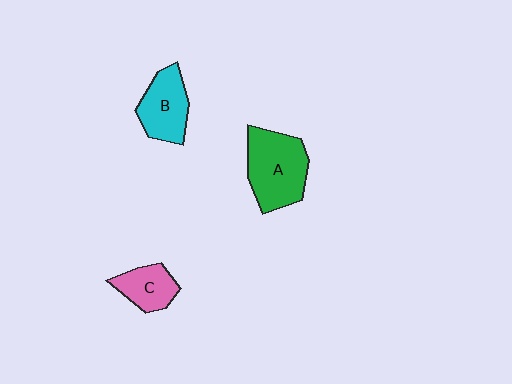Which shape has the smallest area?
Shape C (pink).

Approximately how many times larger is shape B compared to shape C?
Approximately 1.4 times.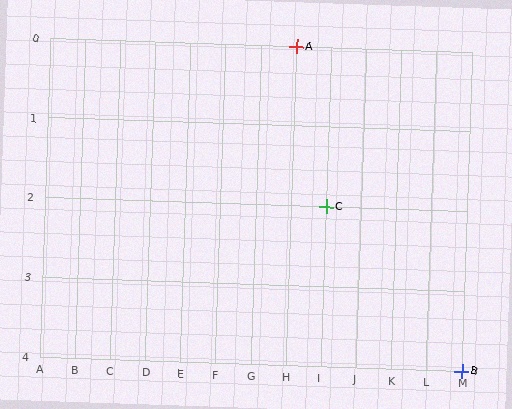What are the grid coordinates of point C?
Point C is at grid coordinates (I, 2).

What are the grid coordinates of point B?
Point B is at grid coordinates (M, 4).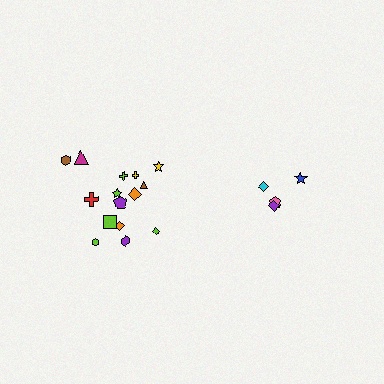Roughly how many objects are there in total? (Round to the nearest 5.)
Roughly 20 objects in total.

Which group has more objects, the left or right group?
The left group.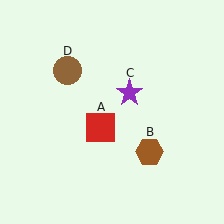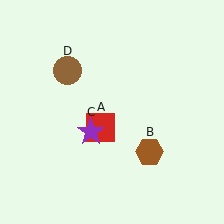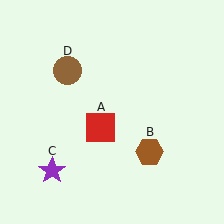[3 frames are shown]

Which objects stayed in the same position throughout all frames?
Red square (object A) and brown hexagon (object B) and brown circle (object D) remained stationary.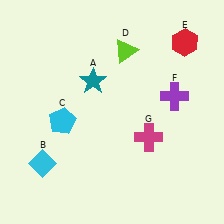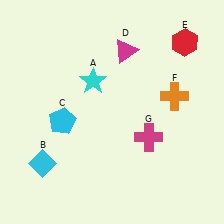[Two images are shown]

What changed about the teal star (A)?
In Image 1, A is teal. In Image 2, it changed to cyan.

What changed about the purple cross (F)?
In Image 1, F is purple. In Image 2, it changed to orange.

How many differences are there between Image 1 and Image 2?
There are 3 differences between the two images.